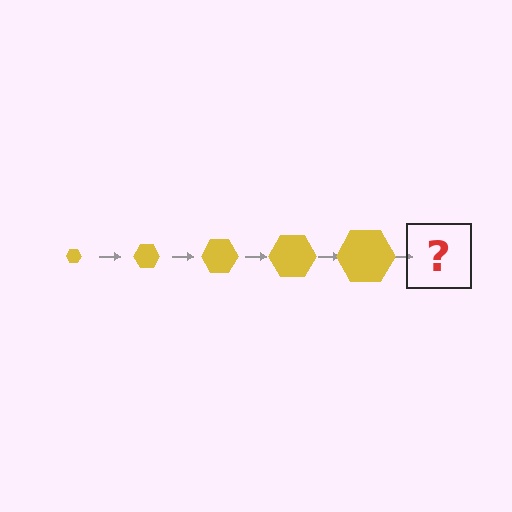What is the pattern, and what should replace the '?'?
The pattern is that the hexagon gets progressively larger each step. The '?' should be a yellow hexagon, larger than the previous one.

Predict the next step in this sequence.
The next step is a yellow hexagon, larger than the previous one.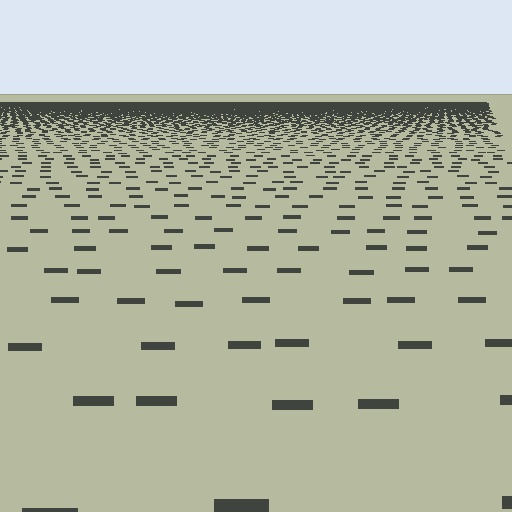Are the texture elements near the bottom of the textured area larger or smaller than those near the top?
Larger. Near the bottom, elements are closer to the viewer and appear at a bigger on-screen size.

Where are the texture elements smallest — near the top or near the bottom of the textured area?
Near the top.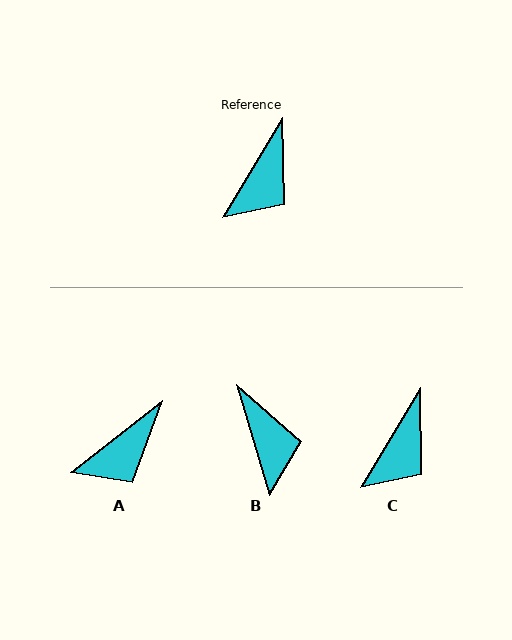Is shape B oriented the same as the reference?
No, it is off by about 48 degrees.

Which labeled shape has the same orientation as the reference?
C.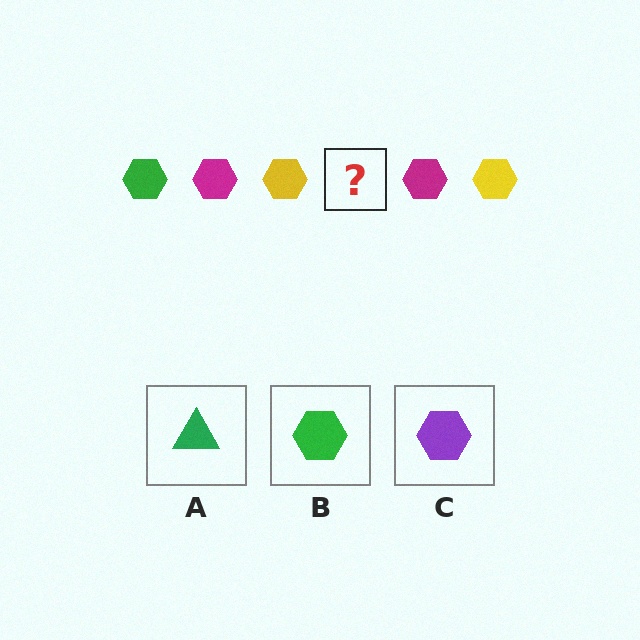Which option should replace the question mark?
Option B.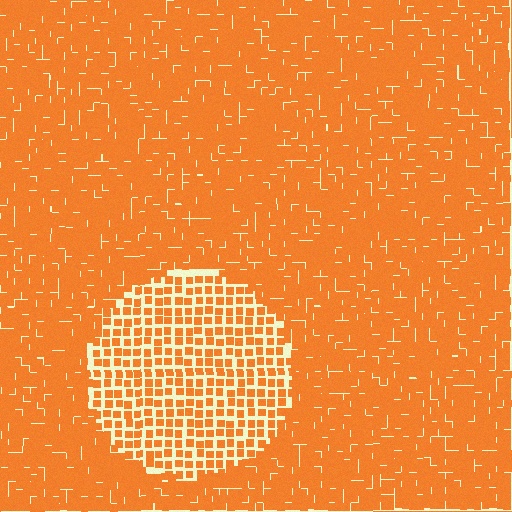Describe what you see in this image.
The image contains small orange elements arranged at two different densities. A circle-shaped region is visible where the elements are less densely packed than the surrounding area.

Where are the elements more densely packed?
The elements are more densely packed outside the circle boundary.